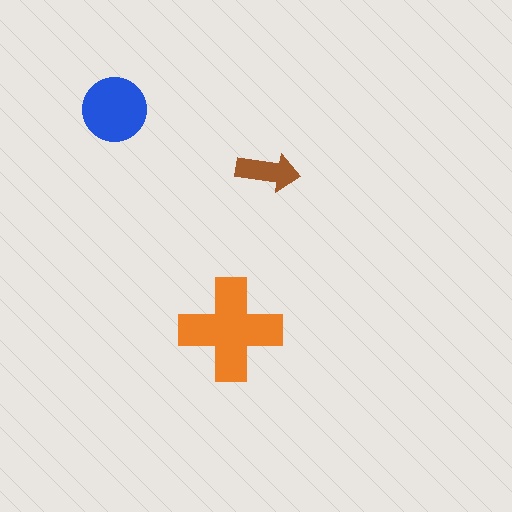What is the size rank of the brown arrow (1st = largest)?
3rd.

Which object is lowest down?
The orange cross is bottommost.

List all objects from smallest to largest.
The brown arrow, the blue circle, the orange cross.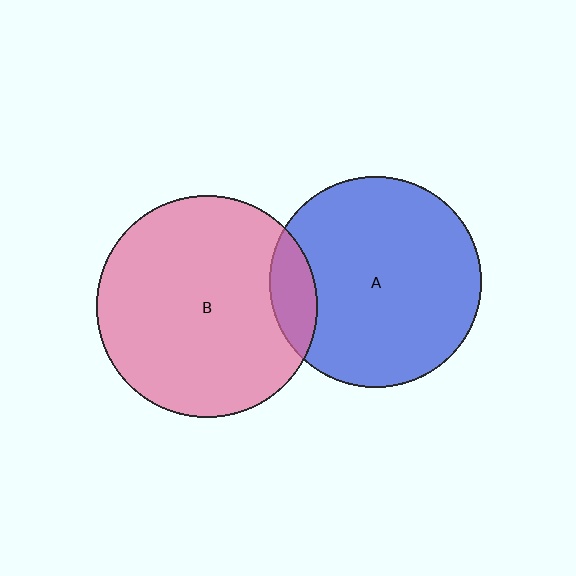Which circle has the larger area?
Circle B (pink).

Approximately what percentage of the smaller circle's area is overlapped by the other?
Approximately 10%.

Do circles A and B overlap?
Yes.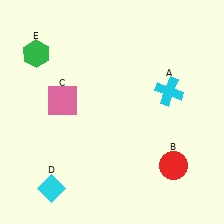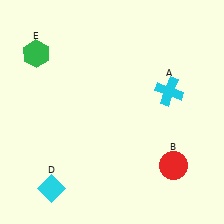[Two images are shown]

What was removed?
The pink square (C) was removed in Image 2.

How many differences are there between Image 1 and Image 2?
There is 1 difference between the two images.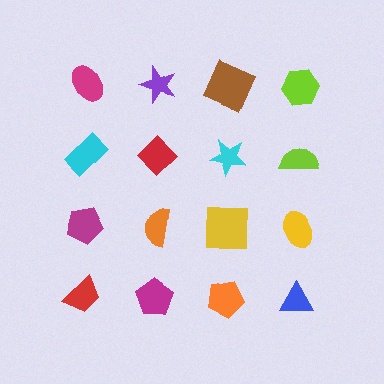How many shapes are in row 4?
4 shapes.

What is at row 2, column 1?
A cyan rectangle.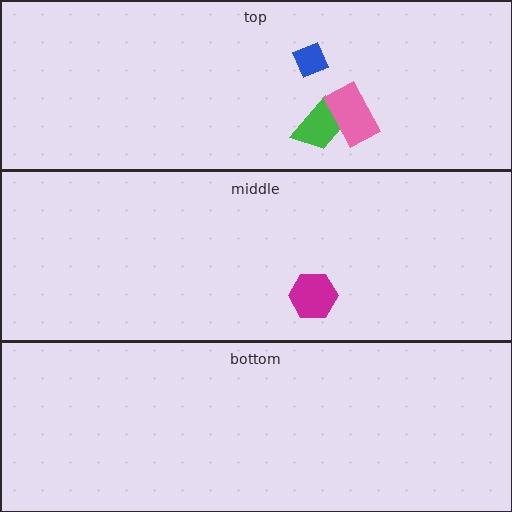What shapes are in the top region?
The green trapezoid, the blue diamond, the pink rectangle.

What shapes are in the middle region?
The magenta hexagon.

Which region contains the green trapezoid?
The top region.